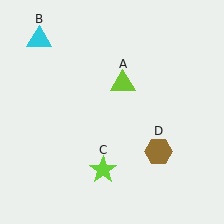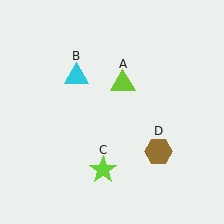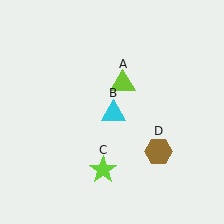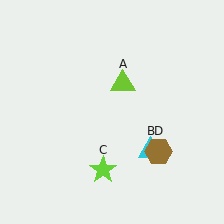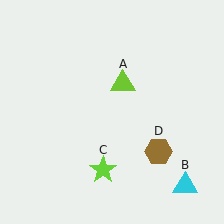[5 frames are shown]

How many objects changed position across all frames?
1 object changed position: cyan triangle (object B).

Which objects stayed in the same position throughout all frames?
Lime triangle (object A) and lime star (object C) and brown hexagon (object D) remained stationary.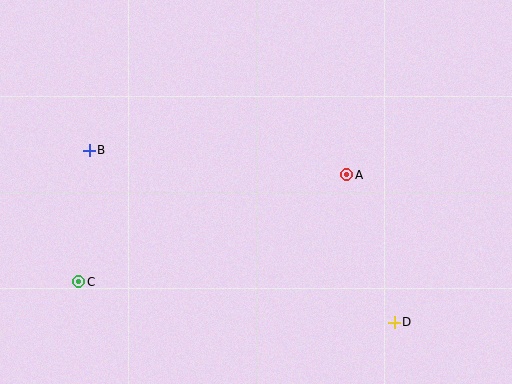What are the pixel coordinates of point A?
Point A is at (347, 175).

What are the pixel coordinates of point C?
Point C is at (79, 282).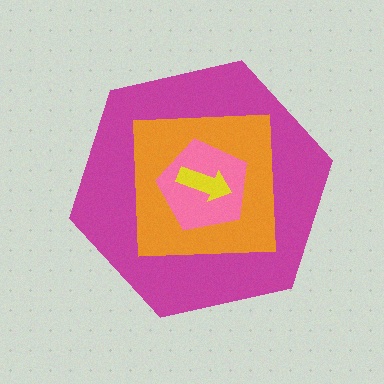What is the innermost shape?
The yellow arrow.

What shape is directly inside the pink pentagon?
The yellow arrow.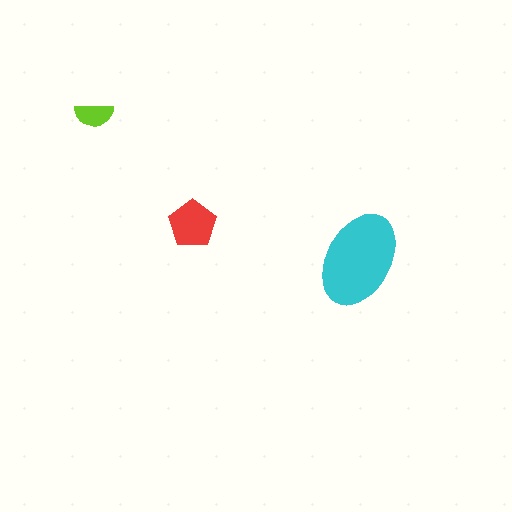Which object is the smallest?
The lime semicircle.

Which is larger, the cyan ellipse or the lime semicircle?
The cyan ellipse.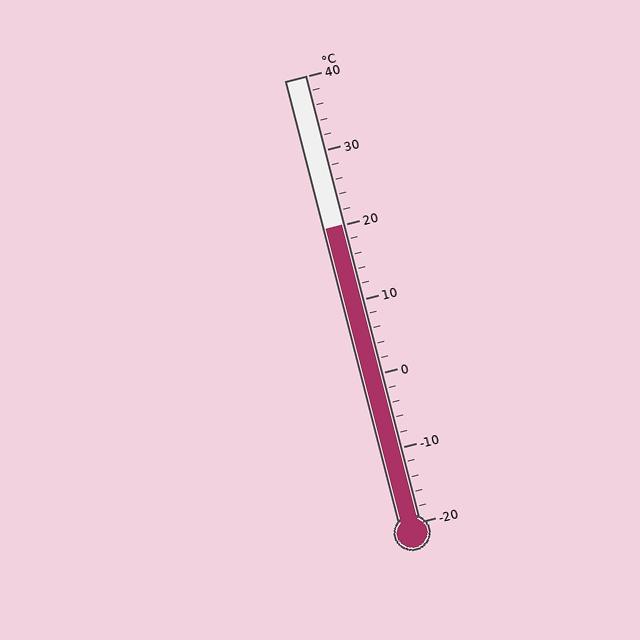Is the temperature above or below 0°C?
The temperature is above 0°C.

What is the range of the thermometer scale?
The thermometer scale ranges from -20°C to 40°C.